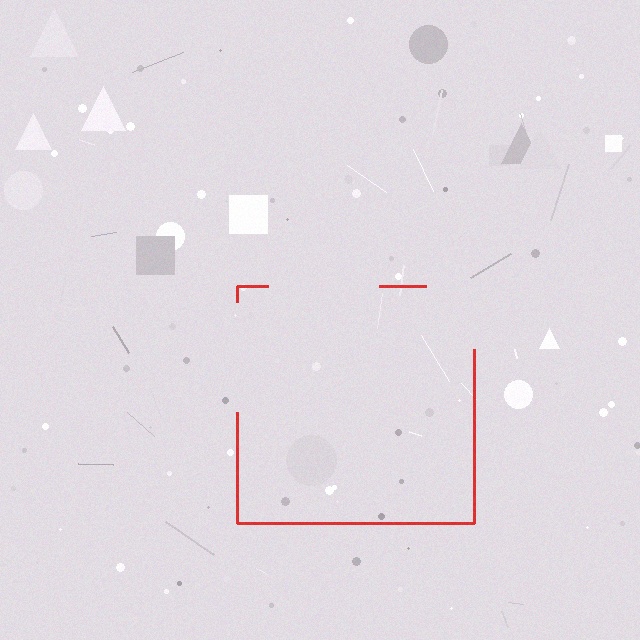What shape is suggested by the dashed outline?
The dashed outline suggests a square.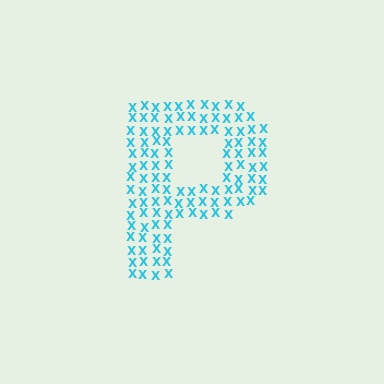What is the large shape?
The large shape is the letter P.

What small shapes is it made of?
It is made of small letter X's.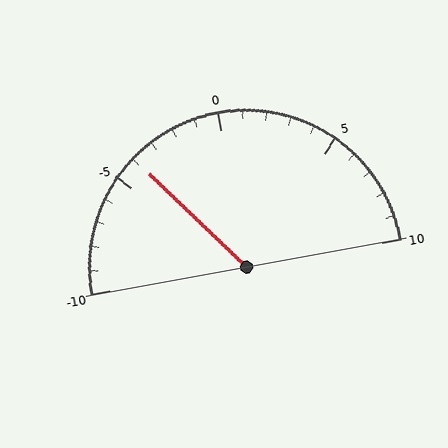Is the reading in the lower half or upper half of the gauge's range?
The reading is in the lower half of the range (-10 to 10).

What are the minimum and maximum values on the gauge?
The gauge ranges from -10 to 10.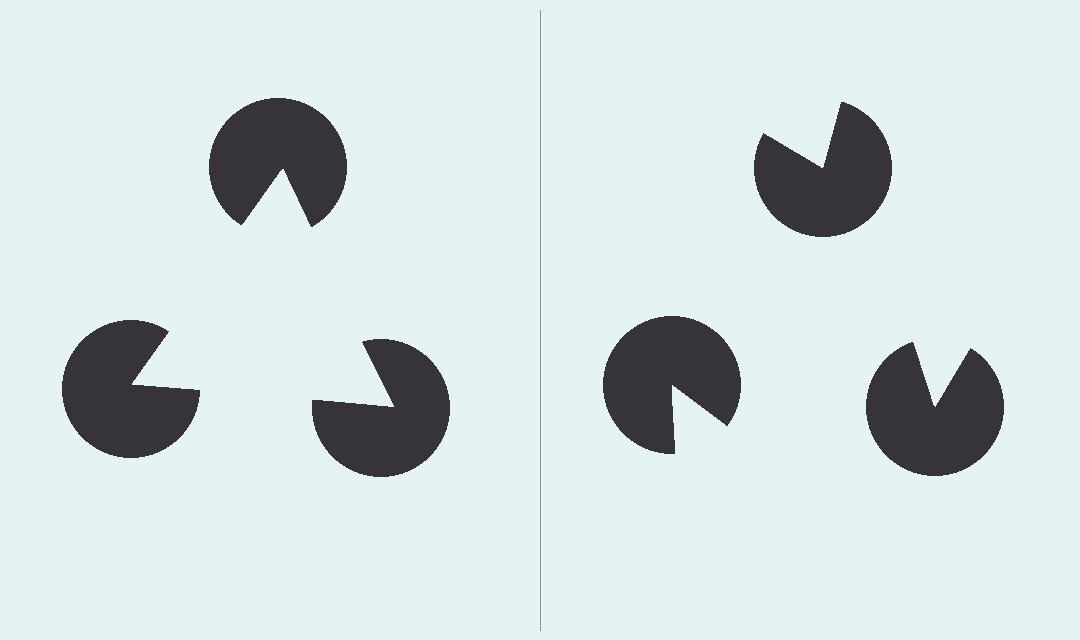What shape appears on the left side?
An illusory triangle.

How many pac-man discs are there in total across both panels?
6 — 3 on each side.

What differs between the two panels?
The pac-man discs are positioned identically on both sides; only the wedge orientations differ. On the left they align to a triangle; on the right they are misaligned.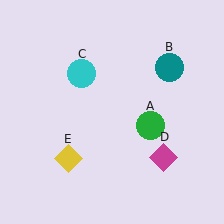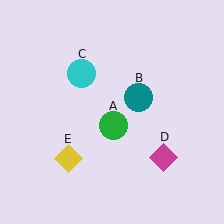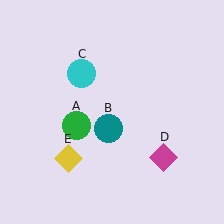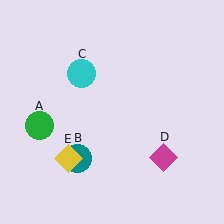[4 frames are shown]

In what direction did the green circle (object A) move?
The green circle (object A) moved left.